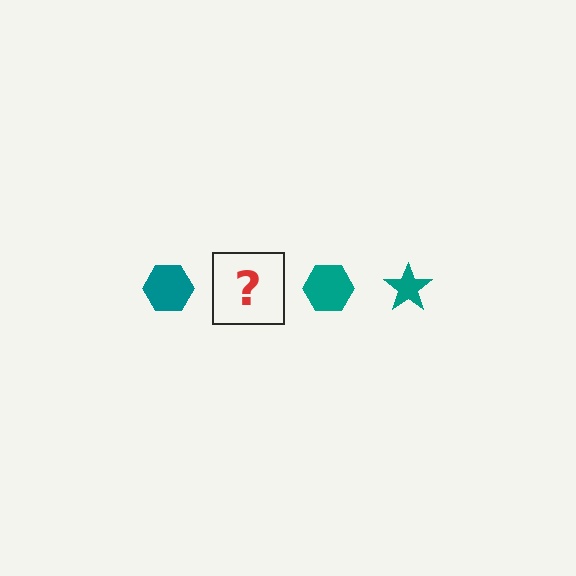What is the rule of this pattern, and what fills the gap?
The rule is that the pattern cycles through hexagon, star shapes in teal. The gap should be filled with a teal star.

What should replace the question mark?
The question mark should be replaced with a teal star.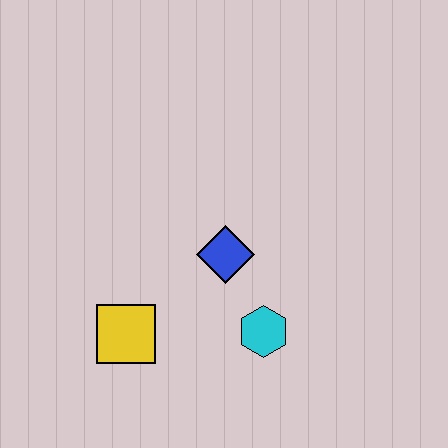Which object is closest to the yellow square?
The blue diamond is closest to the yellow square.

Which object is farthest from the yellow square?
The cyan hexagon is farthest from the yellow square.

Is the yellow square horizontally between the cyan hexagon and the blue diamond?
No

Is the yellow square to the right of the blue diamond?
No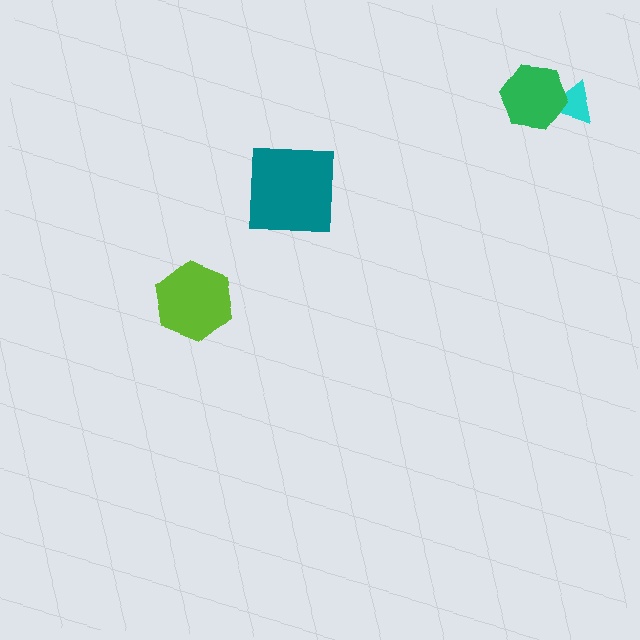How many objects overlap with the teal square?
0 objects overlap with the teal square.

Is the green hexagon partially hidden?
No, no other shape covers it.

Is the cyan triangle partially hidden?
Yes, it is partially covered by another shape.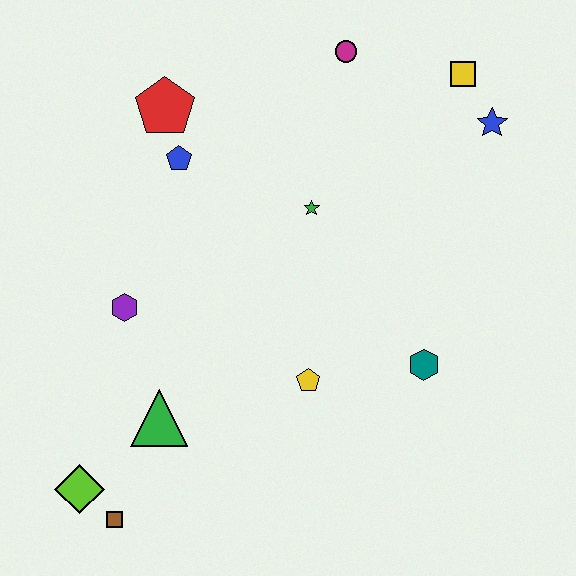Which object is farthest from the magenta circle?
The brown square is farthest from the magenta circle.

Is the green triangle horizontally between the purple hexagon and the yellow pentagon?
Yes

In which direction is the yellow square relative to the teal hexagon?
The yellow square is above the teal hexagon.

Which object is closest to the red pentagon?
The blue pentagon is closest to the red pentagon.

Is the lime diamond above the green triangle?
No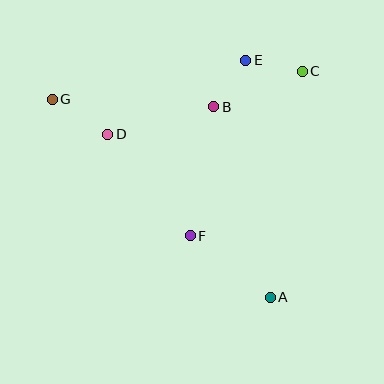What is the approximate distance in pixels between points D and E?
The distance between D and E is approximately 157 pixels.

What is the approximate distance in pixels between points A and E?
The distance between A and E is approximately 238 pixels.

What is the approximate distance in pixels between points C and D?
The distance between C and D is approximately 204 pixels.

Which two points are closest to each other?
Points B and E are closest to each other.